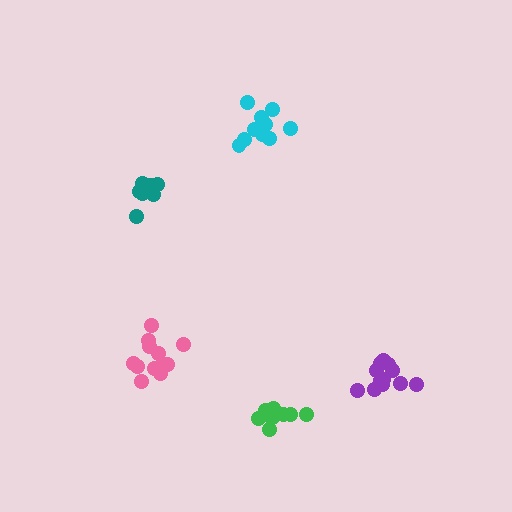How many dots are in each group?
Group 1: 11 dots, Group 2: 12 dots, Group 3: 12 dots, Group 4: 7 dots, Group 5: 11 dots (53 total).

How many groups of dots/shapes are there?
There are 5 groups.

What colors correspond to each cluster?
The clusters are colored: cyan, pink, purple, teal, green.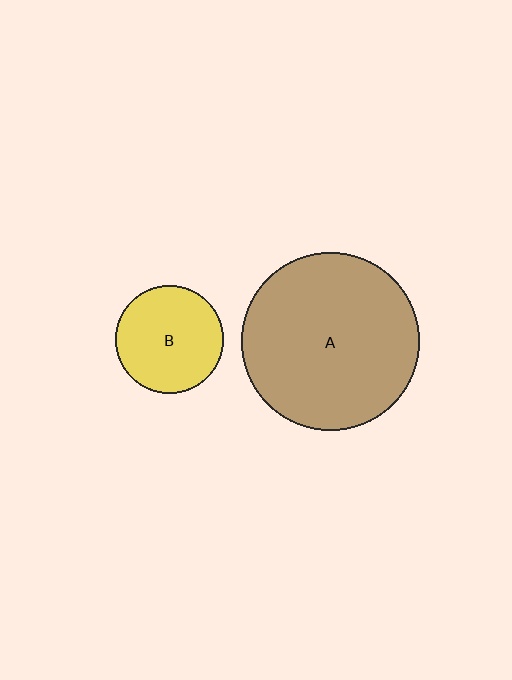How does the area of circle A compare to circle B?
Approximately 2.7 times.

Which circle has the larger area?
Circle A (brown).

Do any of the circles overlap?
No, none of the circles overlap.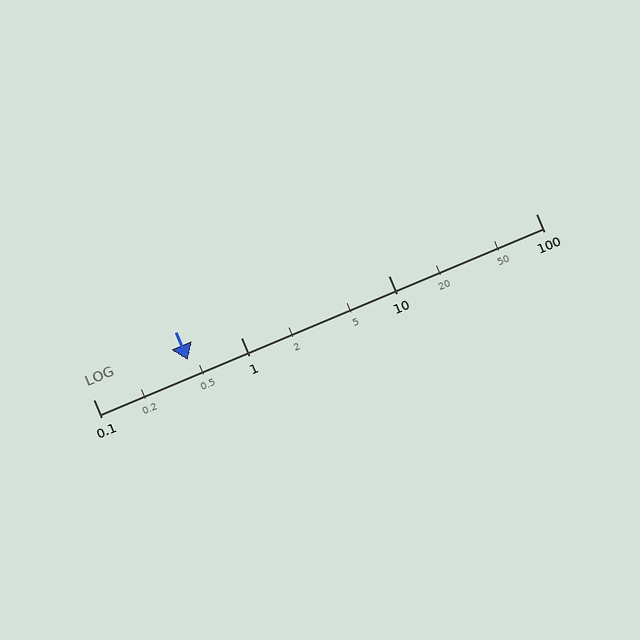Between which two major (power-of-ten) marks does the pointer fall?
The pointer is between 0.1 and 1.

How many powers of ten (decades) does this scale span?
The scale spans 3 decades, from 0.1 to 100.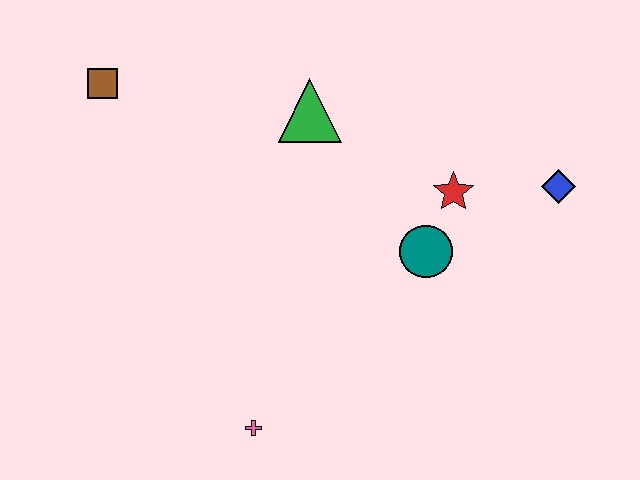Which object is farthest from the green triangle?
The pink cross is farthest from the green triangle.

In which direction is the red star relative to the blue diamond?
The red star is to the left of the blue diamond.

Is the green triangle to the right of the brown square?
Yes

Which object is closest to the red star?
The teal circle is closest to the red star.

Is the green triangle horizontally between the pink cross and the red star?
Yes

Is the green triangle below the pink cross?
No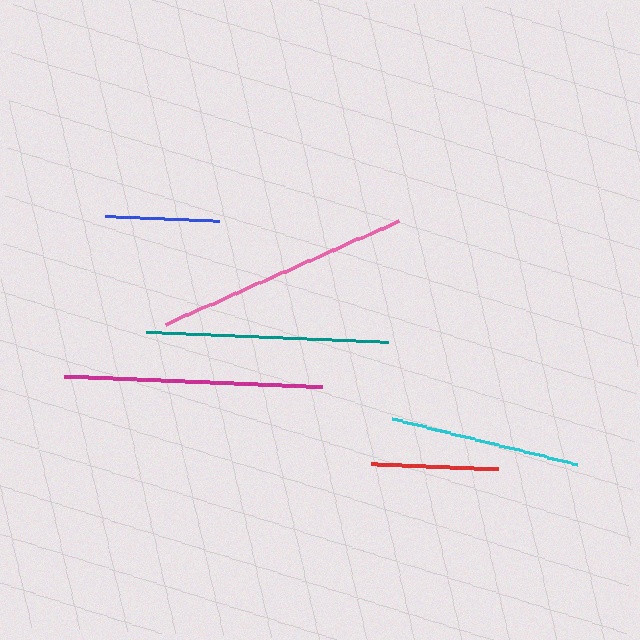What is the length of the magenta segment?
The magenta segment is approximately 259 pixels long.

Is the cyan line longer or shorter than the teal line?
The teal line is longer than the cyan line.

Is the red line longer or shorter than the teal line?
The teal line is longer than the red line.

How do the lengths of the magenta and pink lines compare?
The magenta and pink lines are approximately the same length.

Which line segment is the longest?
The magenta line is the longest at approximately 259 pixels.